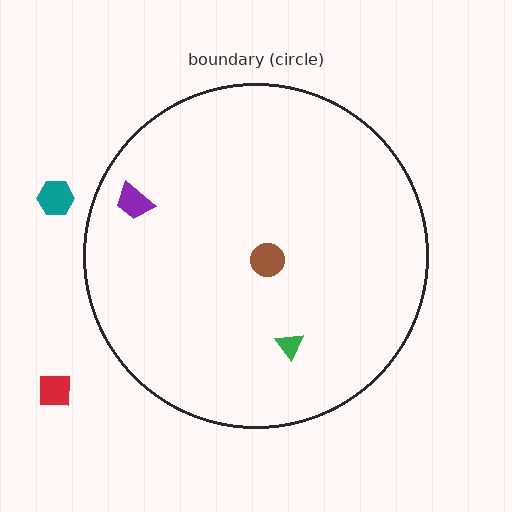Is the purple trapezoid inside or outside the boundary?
Inside.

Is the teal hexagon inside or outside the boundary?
Outside.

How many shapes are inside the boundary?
3 inside, 2 outside.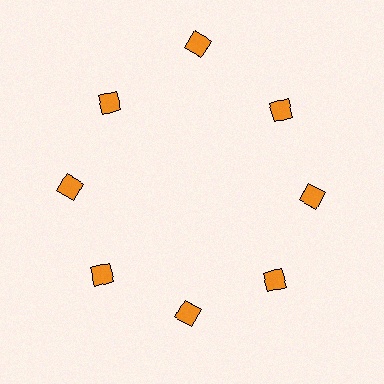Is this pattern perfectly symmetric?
No. The 8 orange diamonds are arranged in a ring, but one element near the 12 o'clock position is pushed outward from the center, breaking the 8-fold rotational symmetry.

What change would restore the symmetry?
The symmetry would be restored by moving it inward, back onto the ring so that all 8 diamonds sit at equal angles and equal distance from the center.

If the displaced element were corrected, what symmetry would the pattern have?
It would have 8-fold rotational symmetry — the pattern would map onto itself every 45 degrees.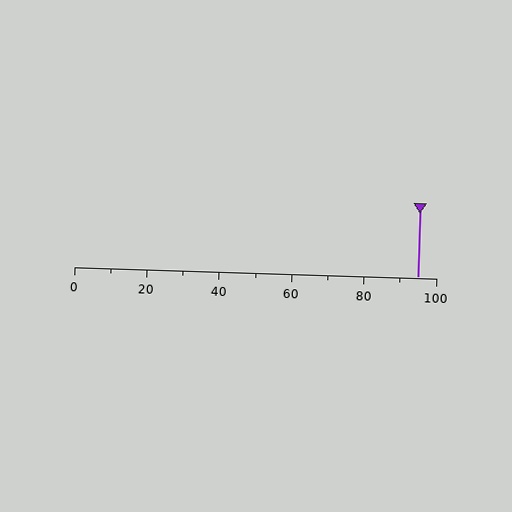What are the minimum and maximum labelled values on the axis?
The axis runs from 0 to 100.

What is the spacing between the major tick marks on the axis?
The major ticks are spaced 20 apart.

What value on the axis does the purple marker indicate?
The marker indicates approximately 95.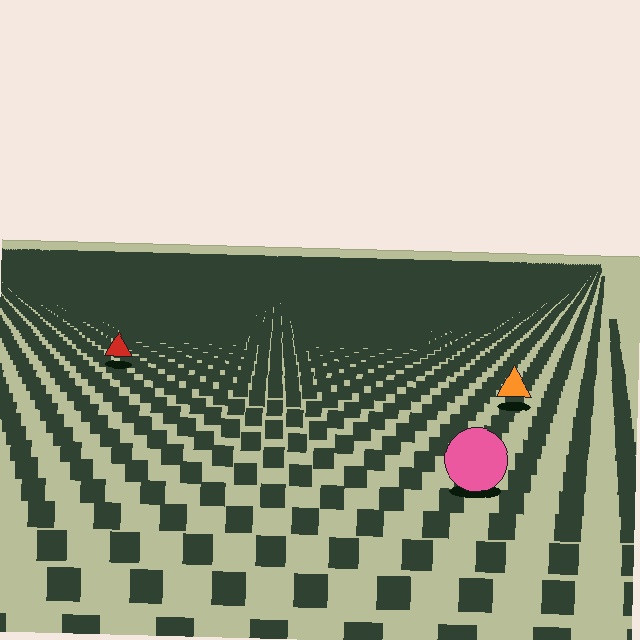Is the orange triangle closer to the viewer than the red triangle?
Yes. The orange triangle is closer — you can tell from the texture gradient: the ground texture is coarser near it.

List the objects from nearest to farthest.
From nearest to farthest: the pink circle, the orange triangle, the red triangle.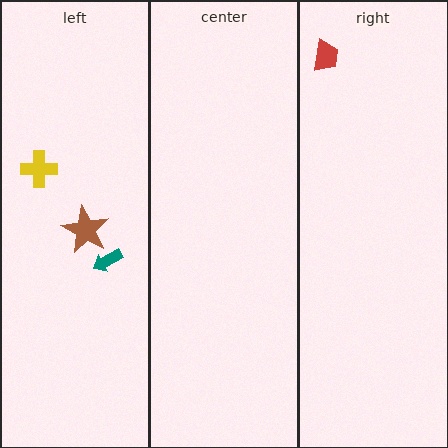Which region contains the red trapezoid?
The right region.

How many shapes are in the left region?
3.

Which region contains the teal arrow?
The left region.